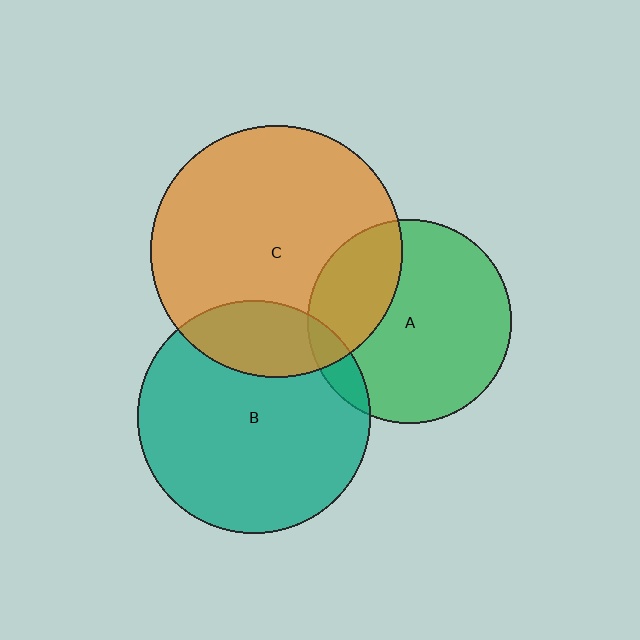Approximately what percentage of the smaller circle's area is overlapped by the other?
Approximately 10%.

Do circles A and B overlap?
Yes.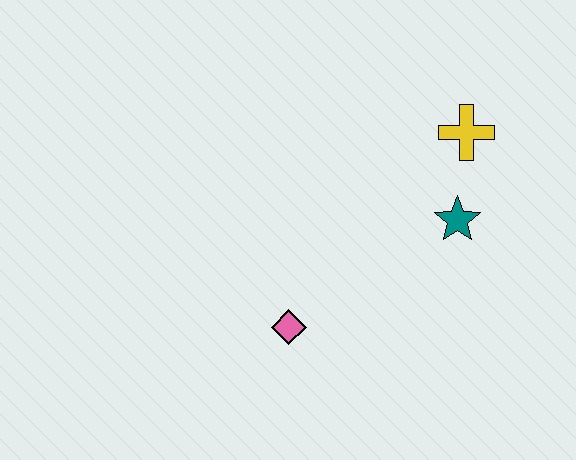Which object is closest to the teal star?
The yellow cross is closest to the teal star.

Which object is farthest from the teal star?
The pink diamond is farthest from the teal star.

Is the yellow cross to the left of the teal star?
No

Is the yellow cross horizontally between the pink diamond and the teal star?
No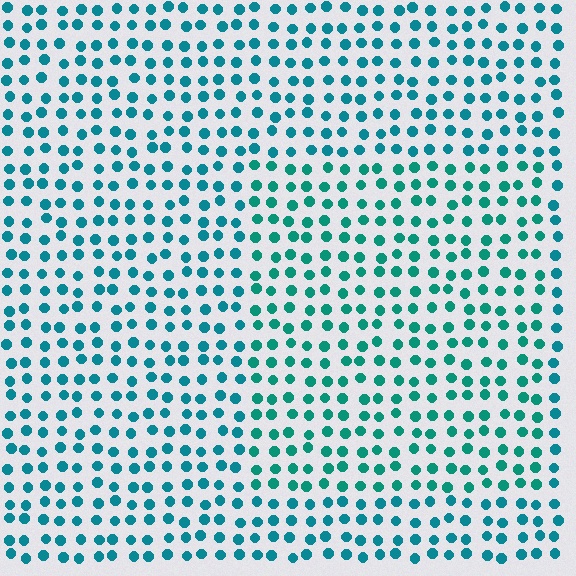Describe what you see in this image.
The image is filled with small teal elements in a uniform arrangement. A rectangle-shaped region is visible where the elements are tinted to a slightly different hue, forming a subtle color boundary.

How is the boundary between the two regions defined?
The boundary is defined purely by a slight shift in hue (about 18 degrees). Spacing, size, and orientation are identical on both sides.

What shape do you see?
I see a rectangle.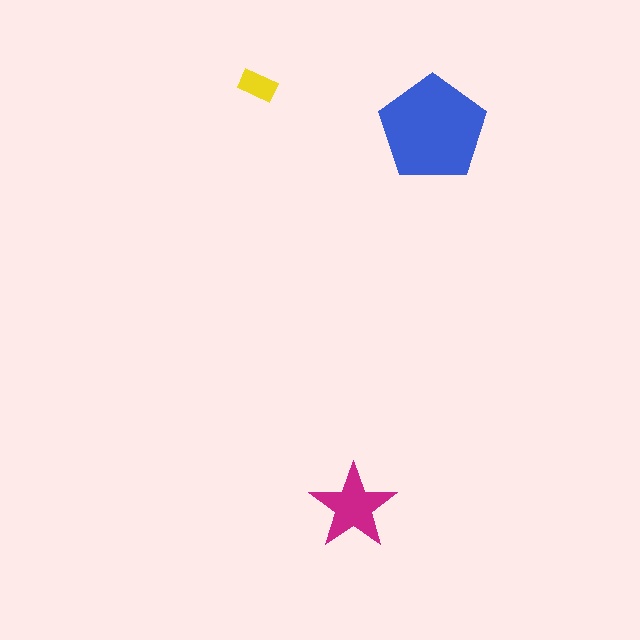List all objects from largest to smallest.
The blue pentagon, the magenta star, the yellow rectangle.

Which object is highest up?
The yellow rectangle is topmost.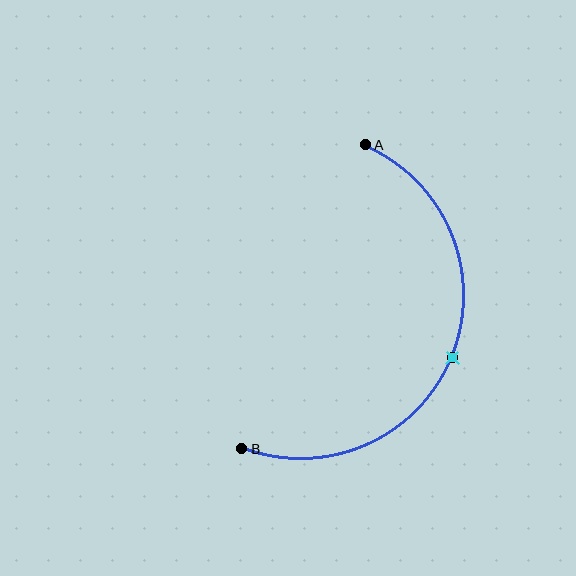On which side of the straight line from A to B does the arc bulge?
The arc bulges to the right of the straight line connecting A and B.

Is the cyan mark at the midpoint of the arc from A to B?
Yes. The cyan mark lies on the arc at equal arc-length from both A and B — it is the arc midpoint.